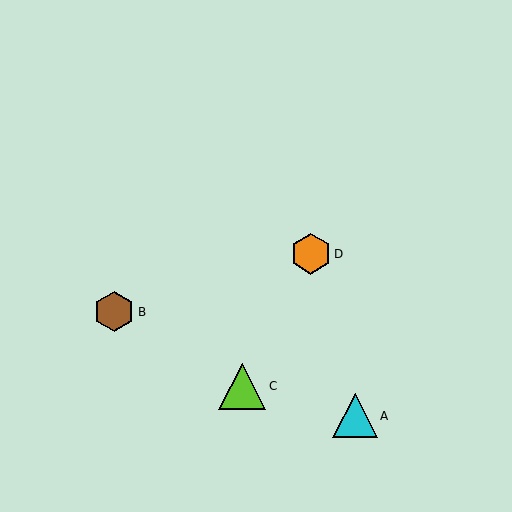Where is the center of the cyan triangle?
The center of the cyan triangle is at (355, 416).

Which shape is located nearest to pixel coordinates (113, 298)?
The brown hexagon (labeled B) at (114, 312) is nearest to that location.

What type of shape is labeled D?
Shape D is an orange hexagon.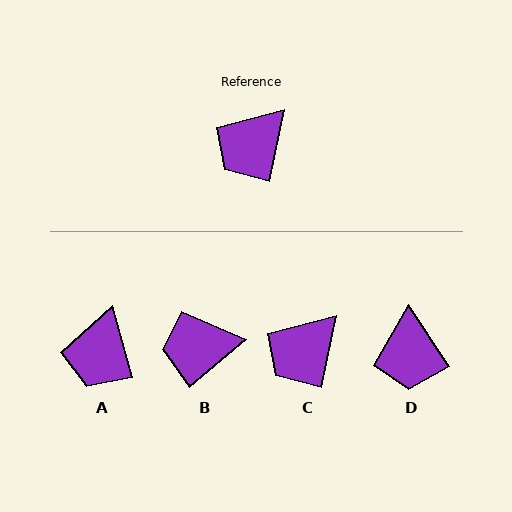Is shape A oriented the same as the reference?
No, it is off by about 27 degrees.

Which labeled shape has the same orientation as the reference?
C.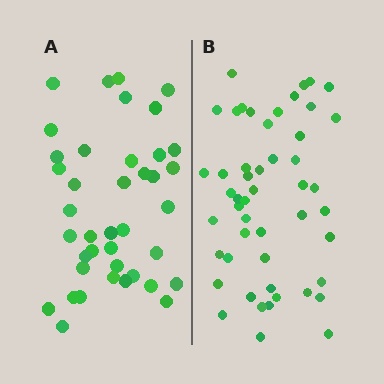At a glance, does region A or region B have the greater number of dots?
Region B (the right region) has more dots.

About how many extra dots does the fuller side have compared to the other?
Region B has roughly 10 or so more dots than region A.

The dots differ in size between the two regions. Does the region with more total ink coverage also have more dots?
No. Region A has more total ink coverage because its dots are larger, but region B actually contains more individual dots. Total area can be misleading — the number of items is what matters here.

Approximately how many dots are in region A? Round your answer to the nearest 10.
About 40 dots.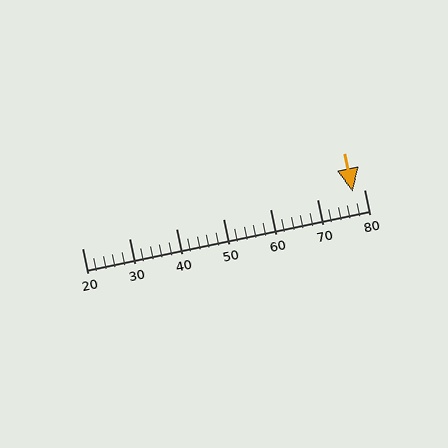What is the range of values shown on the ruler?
The ruler shows values from 20 to 80.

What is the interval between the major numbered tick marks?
The major tick marks are spaced 10 units apart.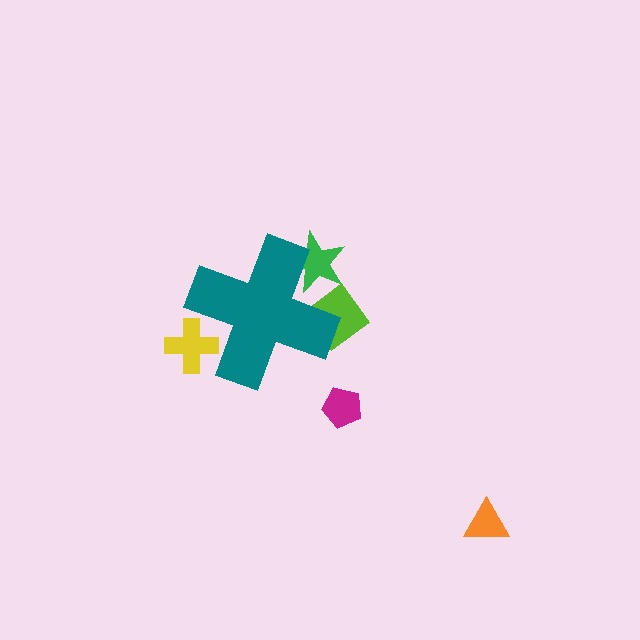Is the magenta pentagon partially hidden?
No, the magenta pentagon is fully visible.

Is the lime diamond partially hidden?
Yes, the lime diamond is partially hidden behind the teal cross.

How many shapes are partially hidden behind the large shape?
3 shapes are partially hidden.